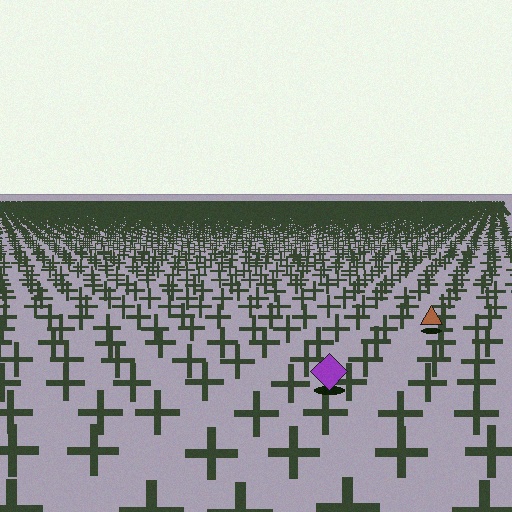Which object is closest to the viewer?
The purple diamond is closest. The texture marks near it are larger and more spread out.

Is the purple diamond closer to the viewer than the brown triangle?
Yes. The purple diamond is closer — you can tell from the texture gradient: the ground texture is coarser near it.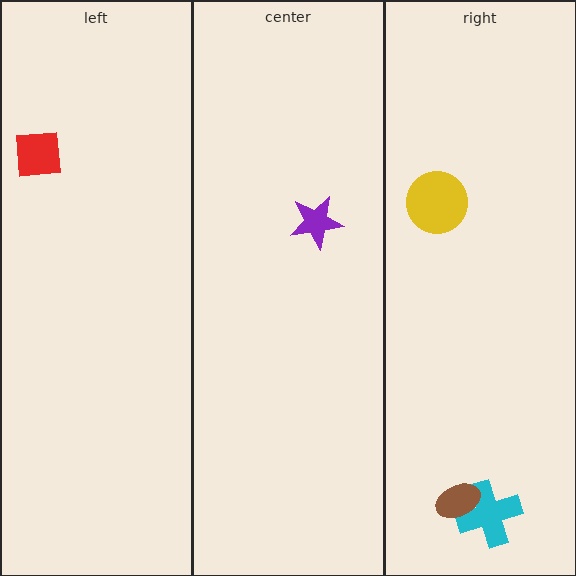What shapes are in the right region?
The yellow circle, the cyan cross, the brown ellipse.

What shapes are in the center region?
The purple star.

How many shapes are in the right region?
3.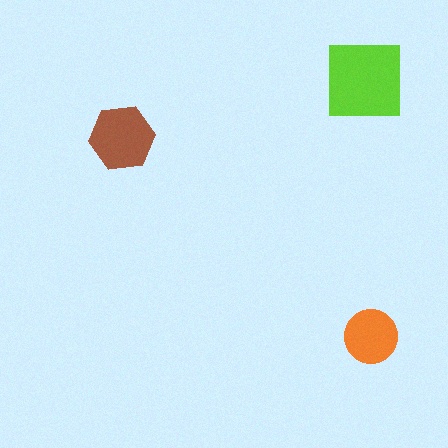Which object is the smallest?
The orange circle.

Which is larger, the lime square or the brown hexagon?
The lime square.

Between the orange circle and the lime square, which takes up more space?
The lime square.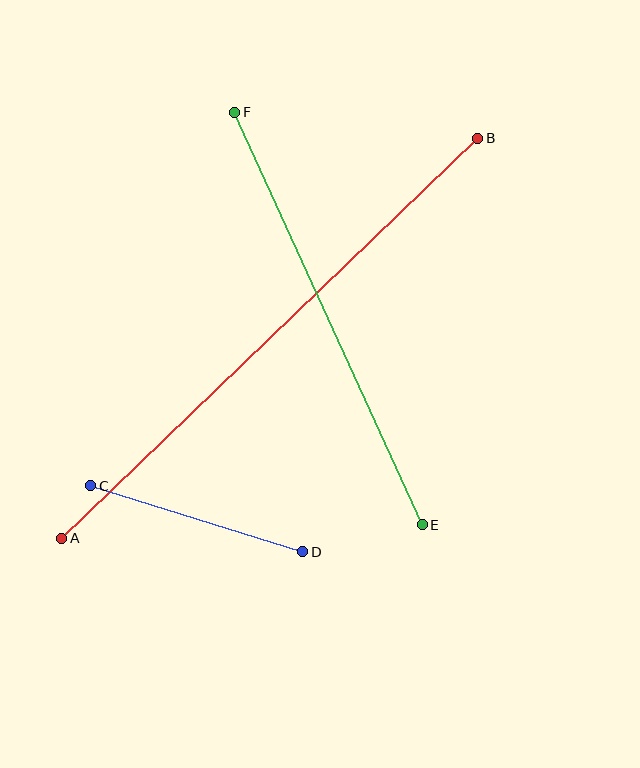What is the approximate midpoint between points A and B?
The midpoint is at approximately (270, 338) pixels.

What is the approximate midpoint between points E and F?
The midpoint is at approximately (328, 318) pixels.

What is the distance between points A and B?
The distance is approximately 577 pixels.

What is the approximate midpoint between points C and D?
The midpoint is at approximately (197, 519) pixels.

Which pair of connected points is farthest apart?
Points A and B are farthest apart.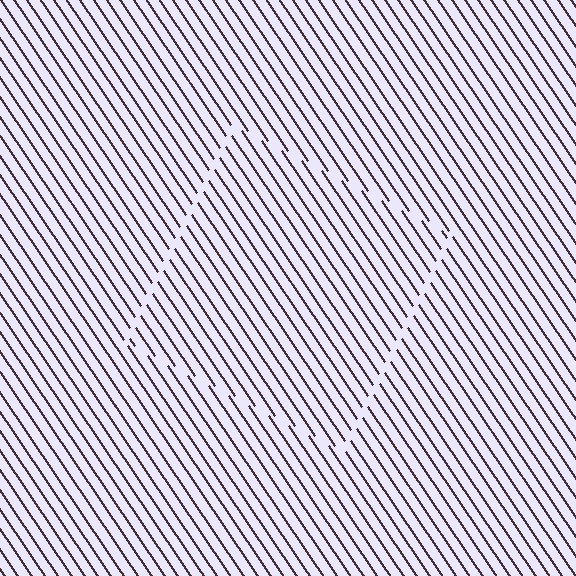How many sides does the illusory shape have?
4 sides — the line-ends trace a square.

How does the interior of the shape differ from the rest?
The interior of the shape contains the same grating, shifted by half a period — the contour is defined by the phase discontinuity where line-ends from the inner and outer gratings abut.